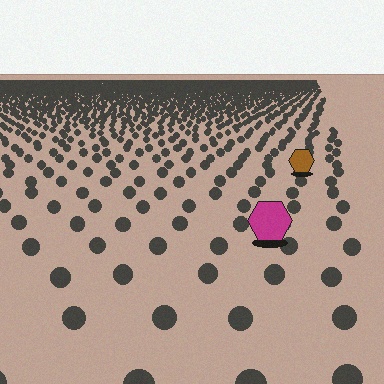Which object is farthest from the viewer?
The brown hexagon is farthest from the viewer. It appears smaller and the ground texture around it is denser.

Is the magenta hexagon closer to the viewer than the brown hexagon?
Yes. The magenta hexagon is closer — you can tell from the texture gradient: the ground texture is coarser near it.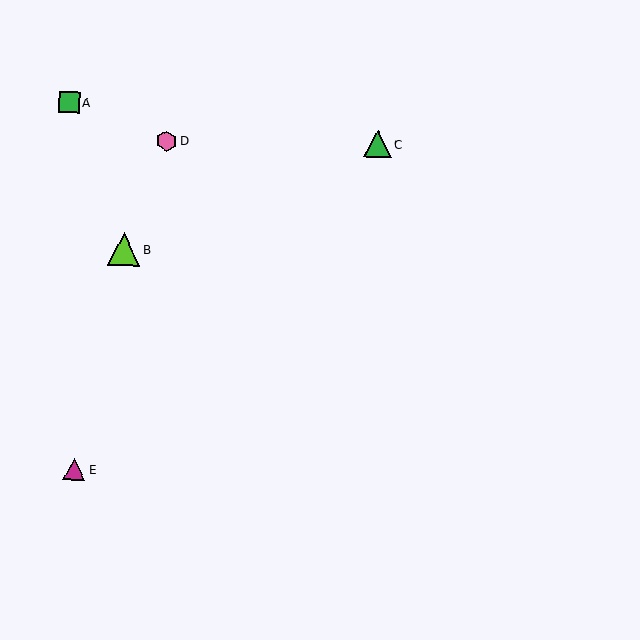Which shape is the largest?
The lime triangle (labeled B) is the largest.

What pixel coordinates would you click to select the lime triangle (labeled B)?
Click at (124, 249) to select the lime triangle B.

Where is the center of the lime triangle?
The center of the lime triangle is at (124, 249).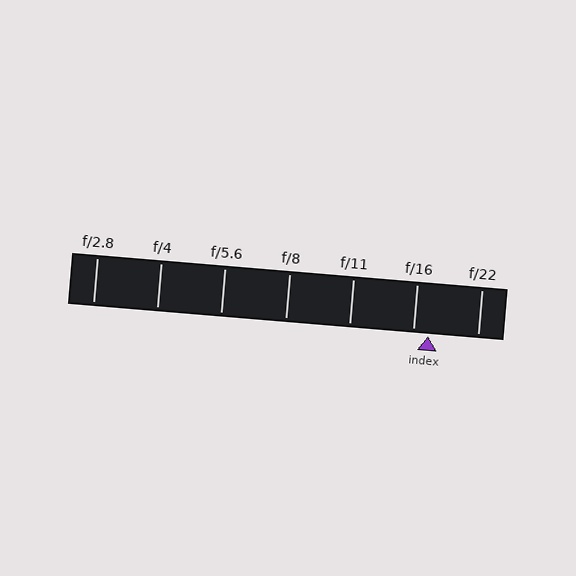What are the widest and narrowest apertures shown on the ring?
The widest aperture shown is f/2.8 and the narrowest is f/22.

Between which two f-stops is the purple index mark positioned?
The index mark is between f/16 and f/22.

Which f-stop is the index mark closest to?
The index mark is closest to f/16.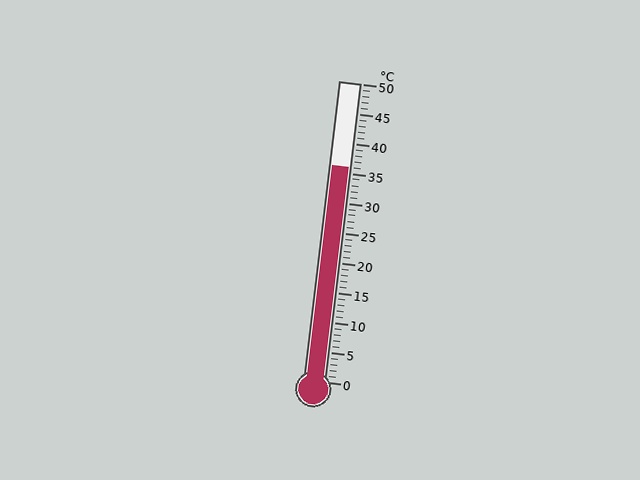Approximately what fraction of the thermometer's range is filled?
The thermometer is filled to approximately 70% of its range.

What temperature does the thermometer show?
The thermometer shows approximately 36°C.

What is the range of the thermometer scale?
The thermometer scale ranges from 0°C to 50°C.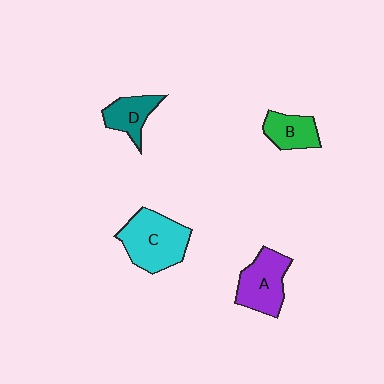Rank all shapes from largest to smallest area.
From largest to smallest: C (cyan), A (purple), D (teal), B (green).